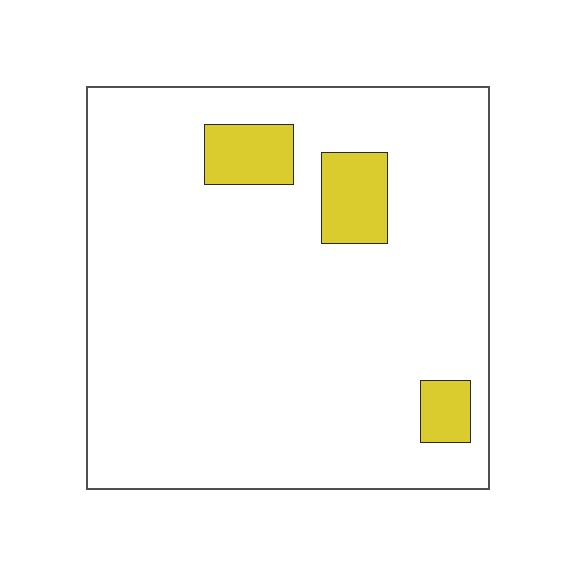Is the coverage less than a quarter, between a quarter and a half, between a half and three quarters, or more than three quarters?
Less than a quarter.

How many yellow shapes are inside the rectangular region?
3.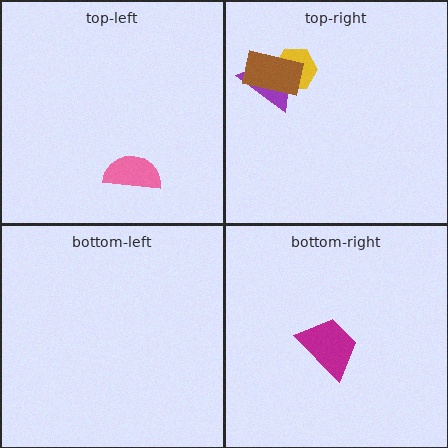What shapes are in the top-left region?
The pink semicircle.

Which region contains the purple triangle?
The top-right region.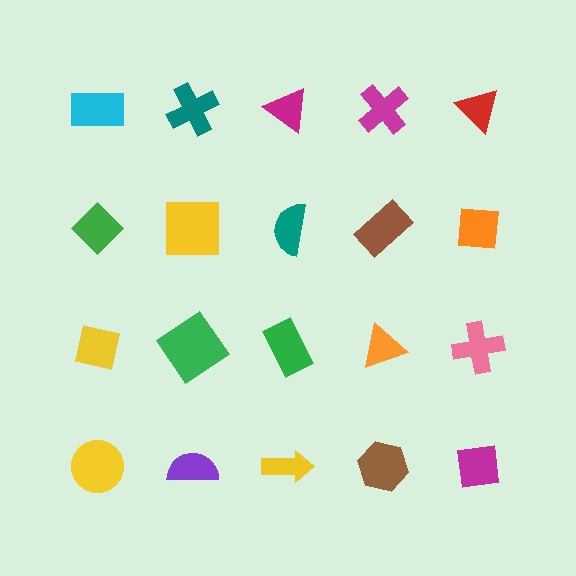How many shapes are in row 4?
5 shapes.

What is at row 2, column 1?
A green diamond.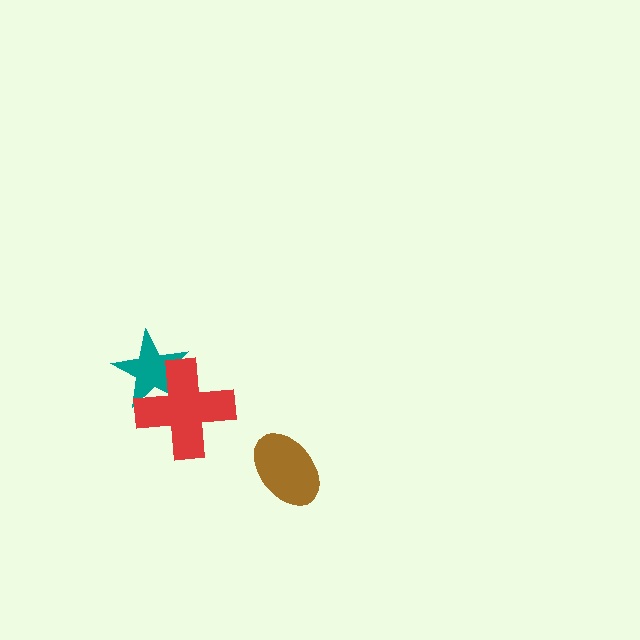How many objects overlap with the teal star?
1 object overlaps with the teal star.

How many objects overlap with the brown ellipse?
0 objects overlap with the brown ellipse.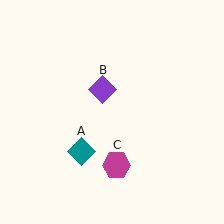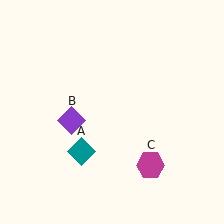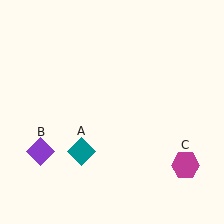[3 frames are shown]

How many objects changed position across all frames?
2 objects changed position: purple diamond (object B), magenta hexagon (object C).